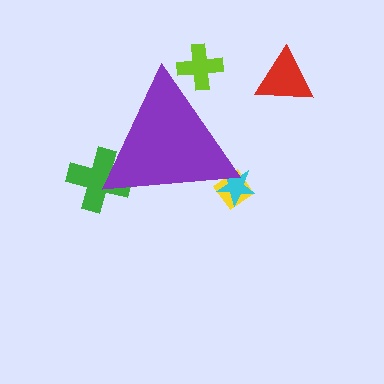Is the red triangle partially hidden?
No, the red triangle is fully visible.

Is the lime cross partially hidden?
Yes, the lime cross is partially hidden behind the purple triangle.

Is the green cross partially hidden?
Yes, the green cross is partially hidden behind the purple triangle.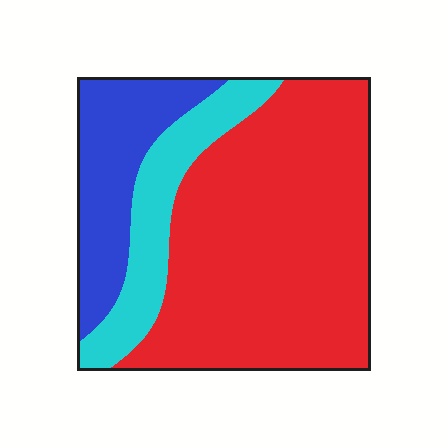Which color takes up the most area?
Red, at roughly 65%.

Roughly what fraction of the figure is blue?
Blue covers around 20% of the figure.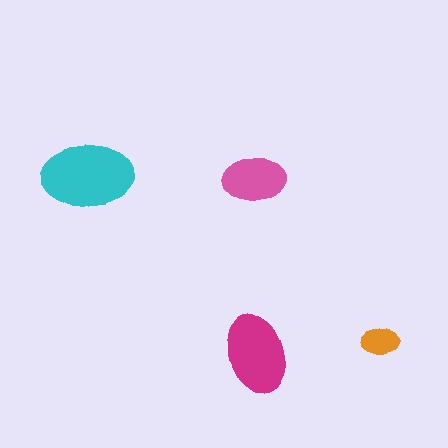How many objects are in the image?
There are 4 objects in the image.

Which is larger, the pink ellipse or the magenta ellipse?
The magenta one.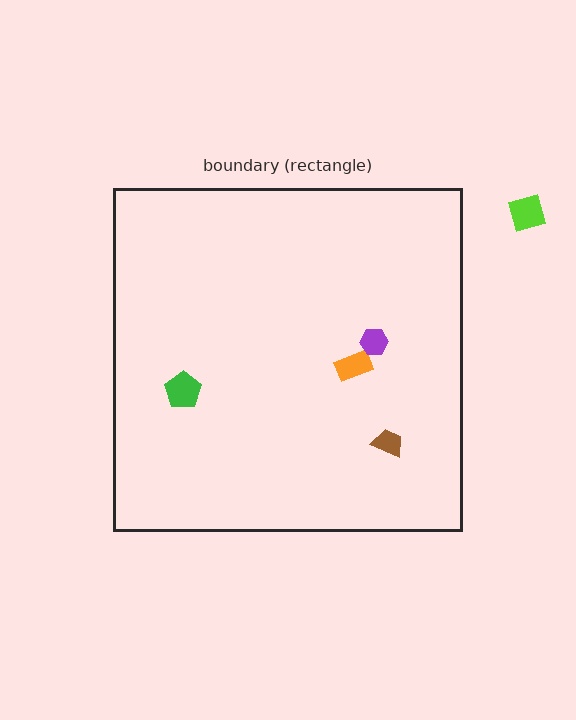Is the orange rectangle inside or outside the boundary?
Inside.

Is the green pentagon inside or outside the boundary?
Inside.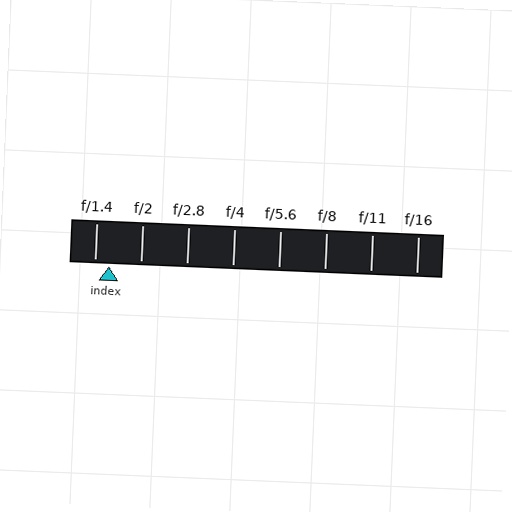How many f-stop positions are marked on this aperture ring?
There are 8 f-stop positions marked.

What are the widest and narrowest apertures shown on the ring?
The widest aperture shown is f/1.4 and the narrowest is f/16.